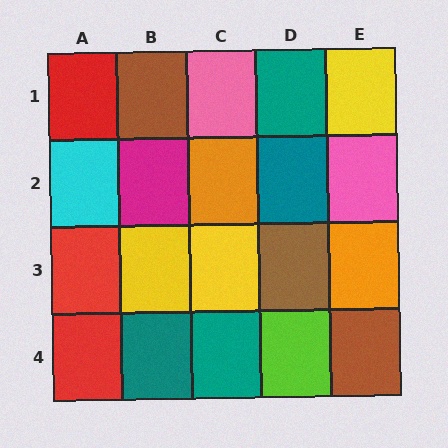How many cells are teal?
4 cells are teal.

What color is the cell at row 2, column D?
Teal.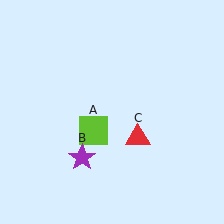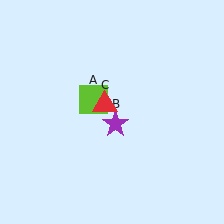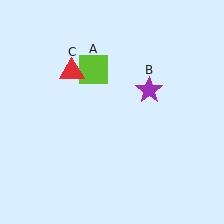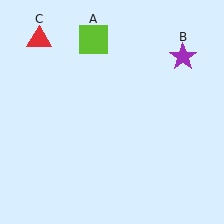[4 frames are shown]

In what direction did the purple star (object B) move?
The purple star (object B) moved up and to the right.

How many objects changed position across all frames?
3 objects changed position: lime square (object A), purple star (object B), red triangle (object C).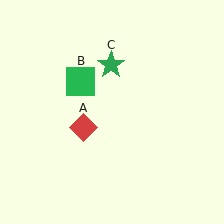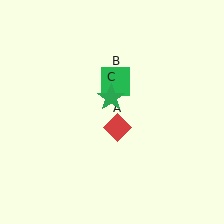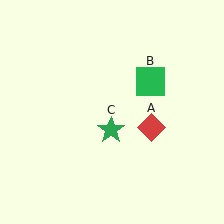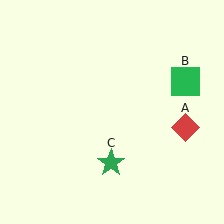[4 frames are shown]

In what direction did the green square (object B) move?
The green square (object B) moved right.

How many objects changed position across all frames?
3 objects changed position: red diamond (object A), green square (object B), green star (object C).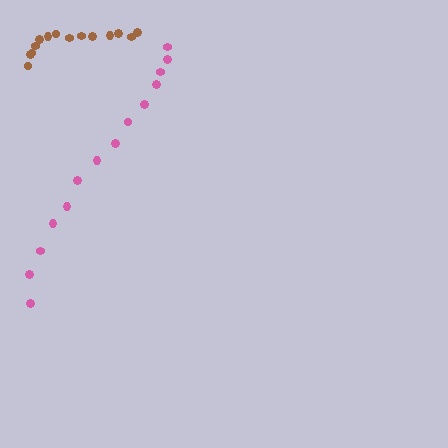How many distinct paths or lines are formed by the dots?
There are 2 distinct paths.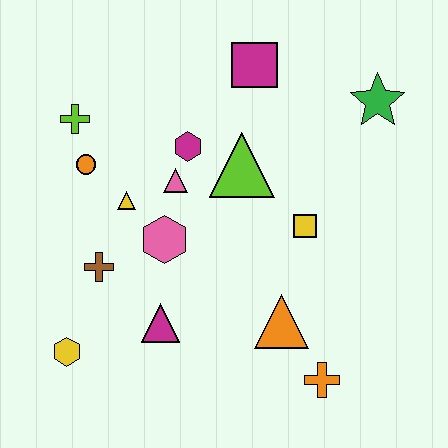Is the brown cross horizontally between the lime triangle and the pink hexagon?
No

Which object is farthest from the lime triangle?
The yellow hexagon is farthest from the lime triangle.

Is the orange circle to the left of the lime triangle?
Yes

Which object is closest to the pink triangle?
The magenta hexagon is closest to the pink triangle.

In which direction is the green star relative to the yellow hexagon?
The green star is to the right of the yellow hexagon.